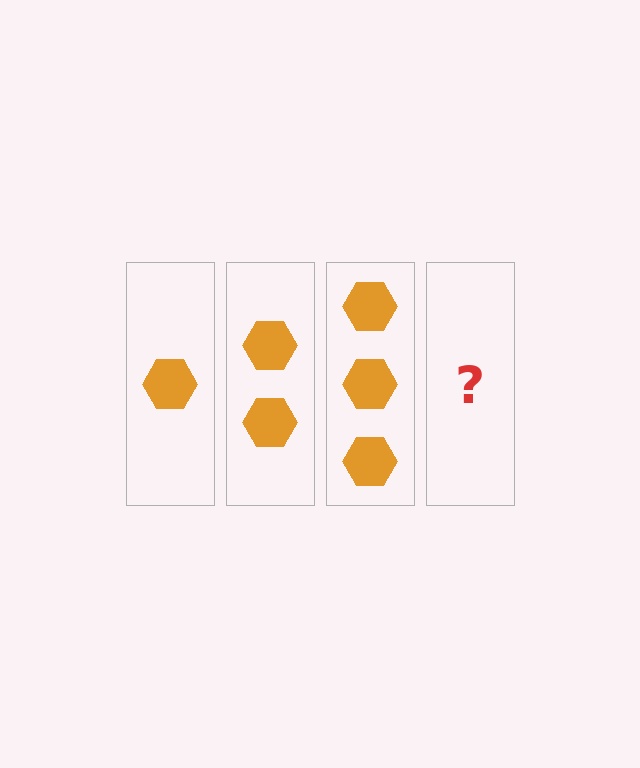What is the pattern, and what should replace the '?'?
The pattern is that each step adds one more hexagon. The '?' should be 4 hexagons.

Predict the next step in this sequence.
The next step is 4 hexagons.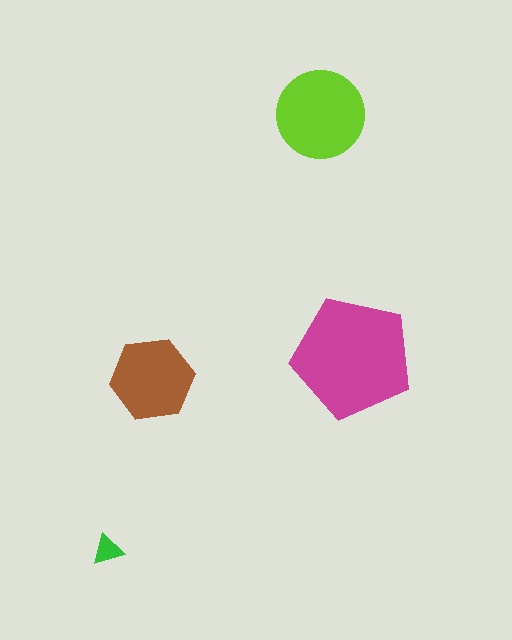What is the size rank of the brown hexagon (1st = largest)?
3rd.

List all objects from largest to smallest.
The magenta pentagon, the lime circle, the brown hexagon, the green triangle.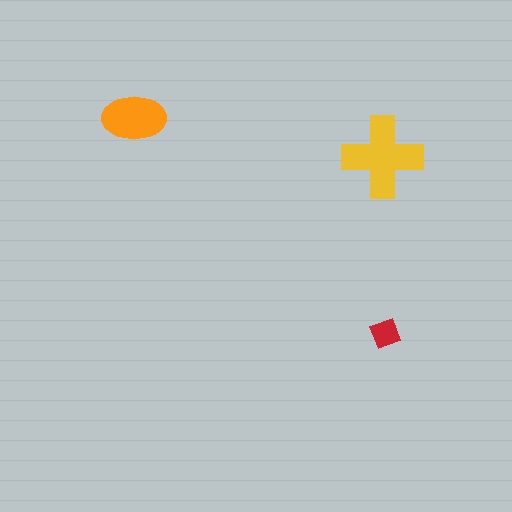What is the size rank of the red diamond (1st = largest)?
3rd.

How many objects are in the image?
There are 3 objects in the image.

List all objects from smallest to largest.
The red diamond, the orange ellipse, the yellow cross.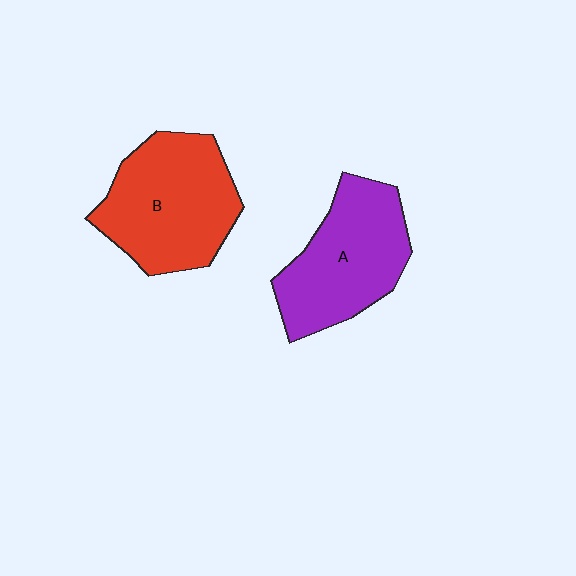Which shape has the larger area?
Shape B (red).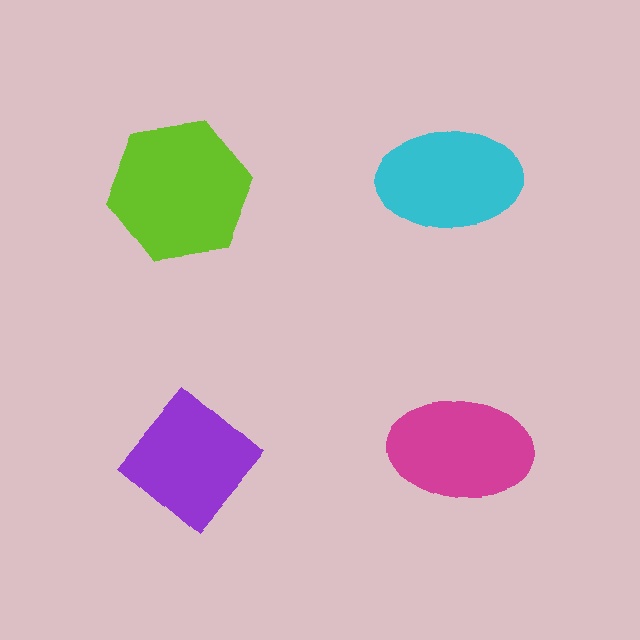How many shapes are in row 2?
2 shapes.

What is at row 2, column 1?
A purple diamond.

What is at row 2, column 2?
A magenta ellipse.